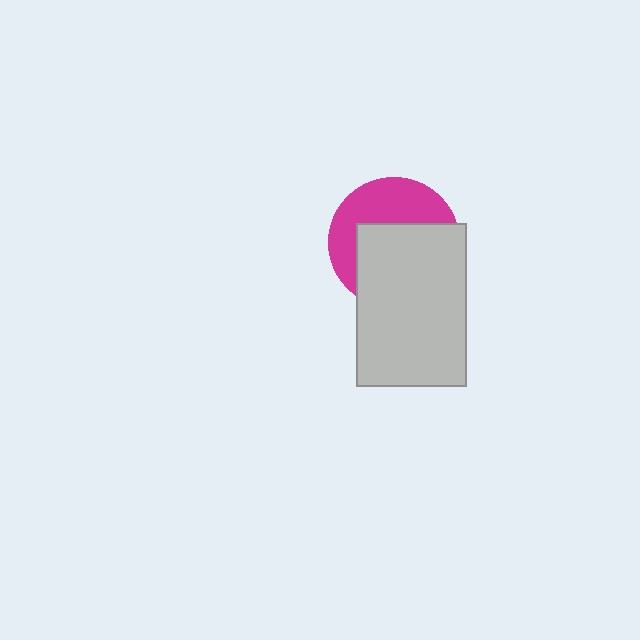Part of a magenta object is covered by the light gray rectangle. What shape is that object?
It is a circle.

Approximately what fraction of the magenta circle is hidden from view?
Roughly 57% of the magenta circle is hidden behind the light gray rectangle.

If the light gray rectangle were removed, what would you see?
You would see the complete magenta circle.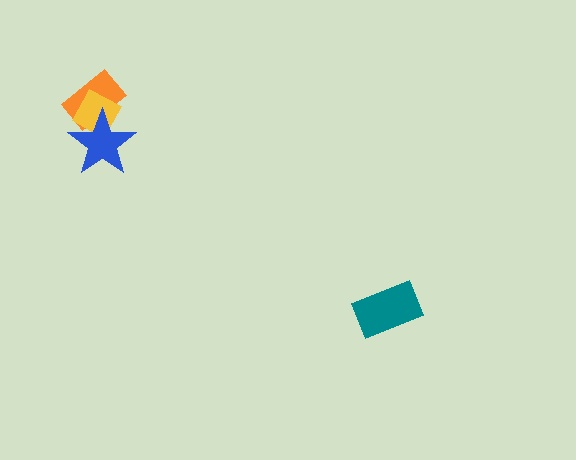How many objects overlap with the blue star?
2 objects overlap with the blue star.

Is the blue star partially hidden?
No, no other shape covers it.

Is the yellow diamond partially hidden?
Yes, it is partially covered by another shape.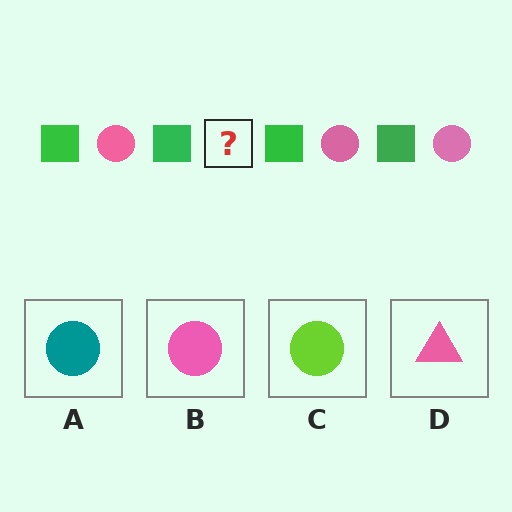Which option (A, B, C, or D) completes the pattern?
B.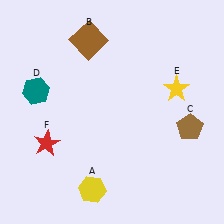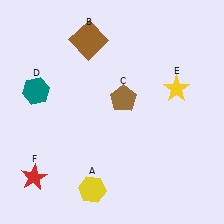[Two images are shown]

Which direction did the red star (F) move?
The red star (F) moved down.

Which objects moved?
The objects that moved are: the brown pentagon (C), the red star (F).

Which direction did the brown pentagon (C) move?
The brown pentagon (C) moved left.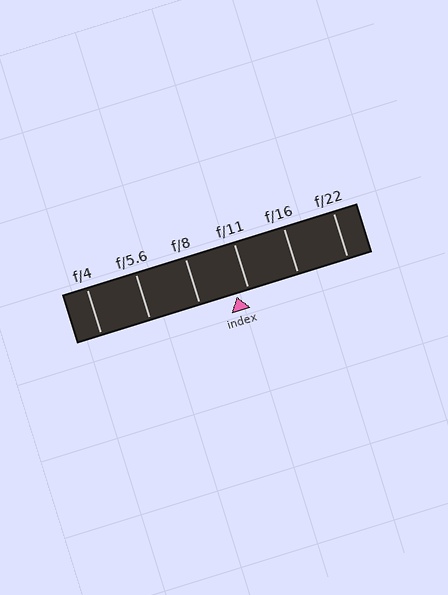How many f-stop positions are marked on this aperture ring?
There are 6 f-stop positions marked.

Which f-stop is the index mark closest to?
The index mark is closest to f/11.